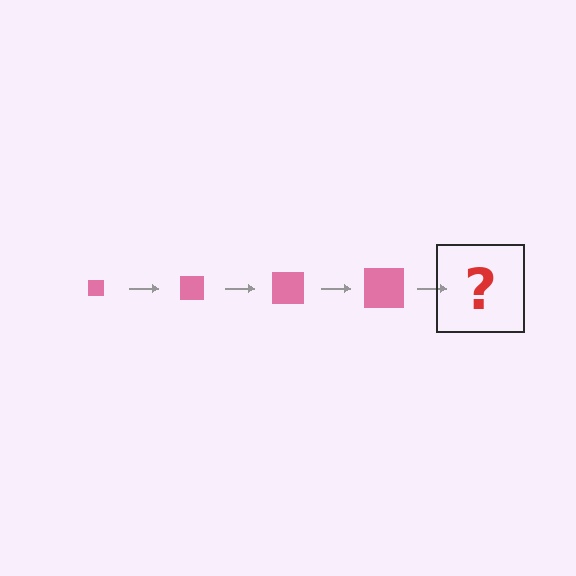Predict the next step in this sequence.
The next step is a pink square, larger than the previous one.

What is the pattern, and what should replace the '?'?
The pattern is that the square gets progressively larger each step. The '?' should be a pink square, larger than the previous one.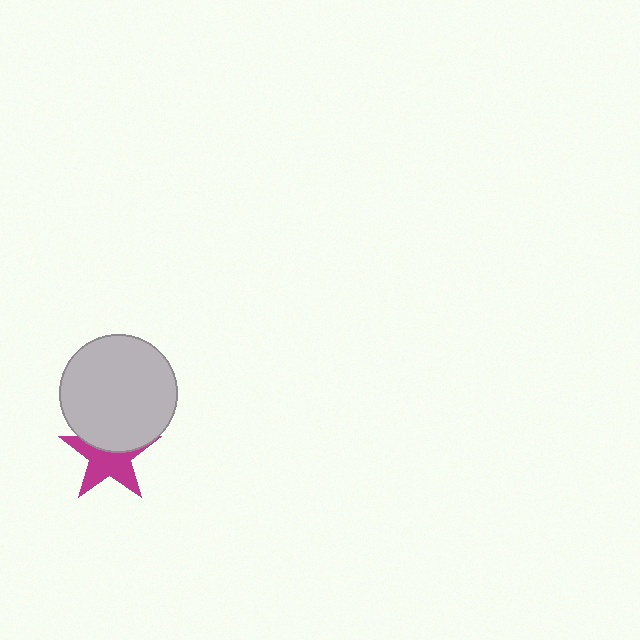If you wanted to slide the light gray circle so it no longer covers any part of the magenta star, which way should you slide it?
Slide it up — that is the most direct way to separate the two shapes.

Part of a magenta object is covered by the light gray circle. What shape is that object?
It is a star.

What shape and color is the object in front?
The object in front is a light gray circle.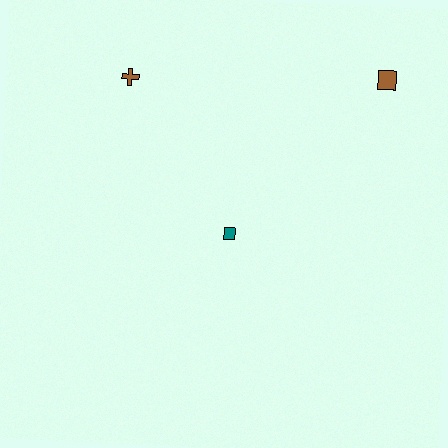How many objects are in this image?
There are 3 objects.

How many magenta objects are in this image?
There are no magenta objects.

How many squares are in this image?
There are 2 squares.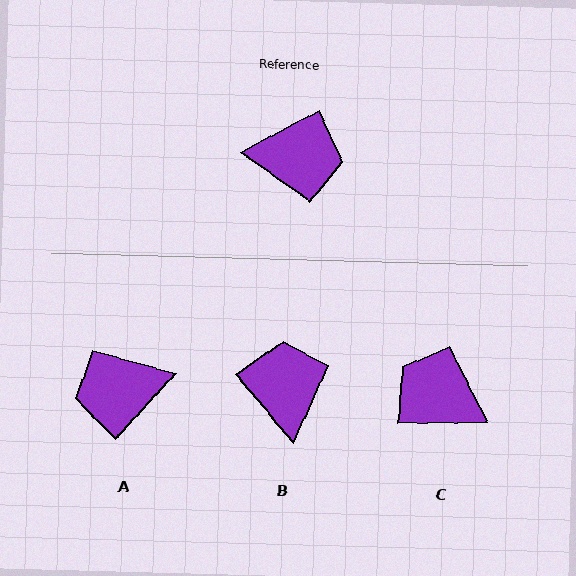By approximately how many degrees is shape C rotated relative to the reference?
Approximately 152 degrees counter-clockwise.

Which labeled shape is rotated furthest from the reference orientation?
A, about 160 degrees away.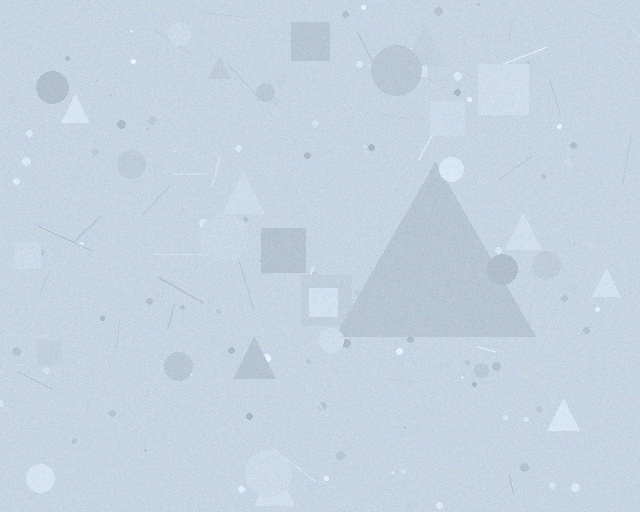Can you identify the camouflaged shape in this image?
The camouflaged shape is a triangle.